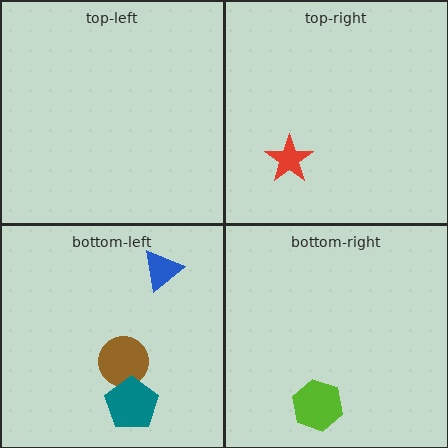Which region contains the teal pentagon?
The bottom-left region.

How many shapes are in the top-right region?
1.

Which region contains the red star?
The top-right region.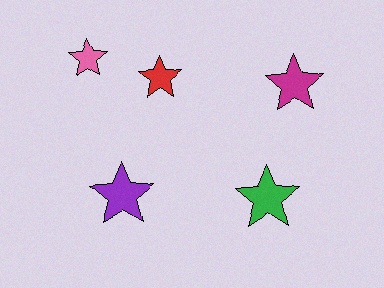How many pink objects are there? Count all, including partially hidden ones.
There is 1 pink object.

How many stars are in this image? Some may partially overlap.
There are 5 stars.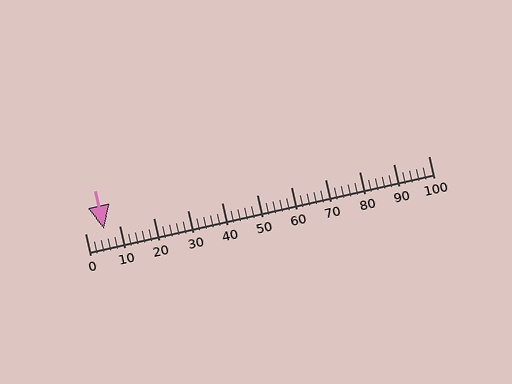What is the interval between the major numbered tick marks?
The major tick marks are spaced 10 units apart.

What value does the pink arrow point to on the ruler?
The pink arrow points to approximately 6.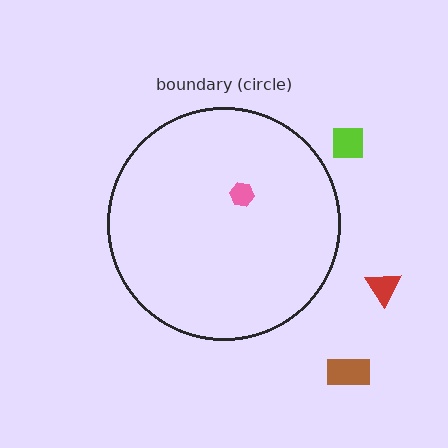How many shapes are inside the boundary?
1 inside, 3 outside.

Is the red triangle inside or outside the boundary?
Outside.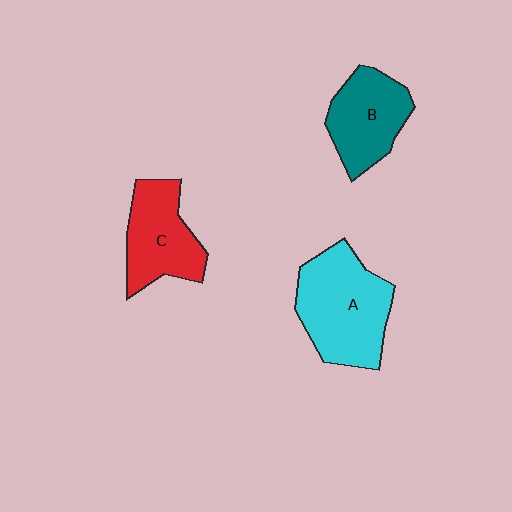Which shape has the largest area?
Shape A (cyan).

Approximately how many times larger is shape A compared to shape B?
Approximately 1.4 times.